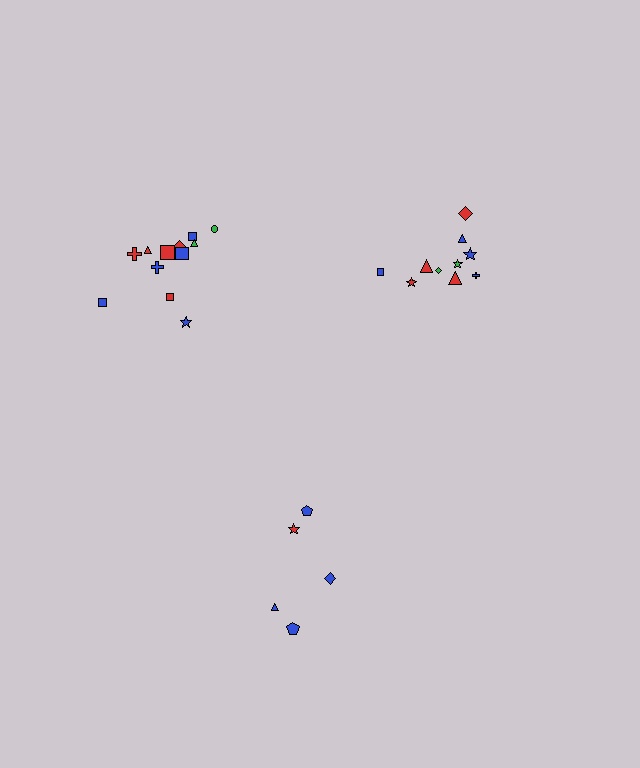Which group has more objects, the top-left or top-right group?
The top-left group.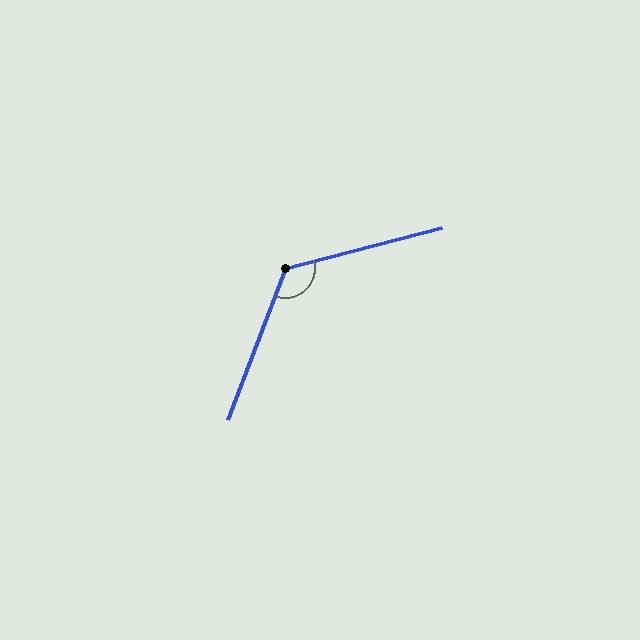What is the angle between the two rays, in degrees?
Approximately 125 degrees.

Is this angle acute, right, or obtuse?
It is obtuse.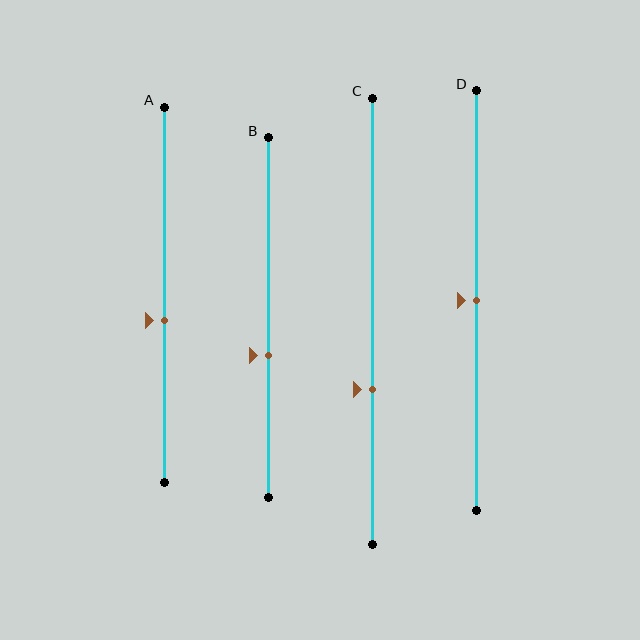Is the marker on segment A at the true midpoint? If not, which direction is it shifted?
No, the marker on segment A is shifted downward by about 7% of the segment length.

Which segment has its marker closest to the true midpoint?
Segment D has its marker closest to the true midpoint.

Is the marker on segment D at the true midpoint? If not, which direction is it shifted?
Yes, the marker on segment D is at the true midpoint.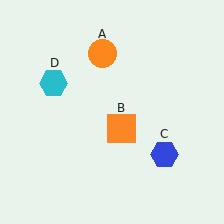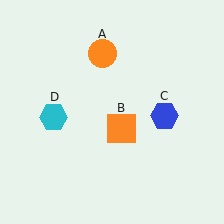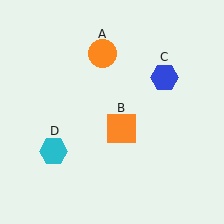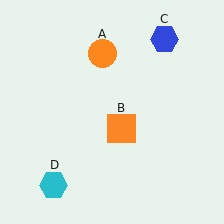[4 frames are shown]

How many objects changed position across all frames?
2 objects changed position: blue hexagon (object C), cyan hexagon (object D).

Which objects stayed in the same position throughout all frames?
Orange circle (object A) and orange square (object B) remained stationary.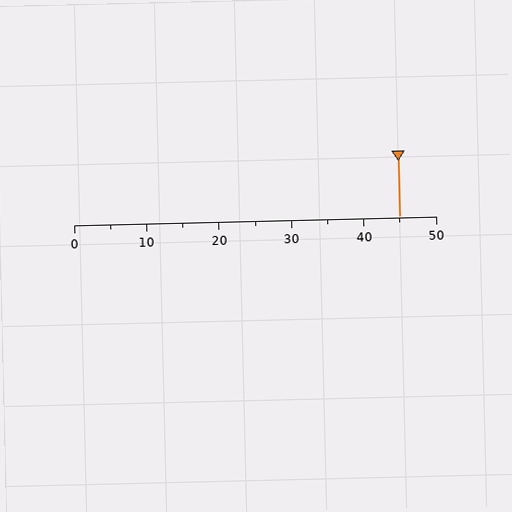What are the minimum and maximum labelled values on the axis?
The axis runs from 0 to 50.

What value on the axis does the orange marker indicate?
The marker indicates approximately 45.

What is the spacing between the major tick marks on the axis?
The major ticks are spaced 10 apart.